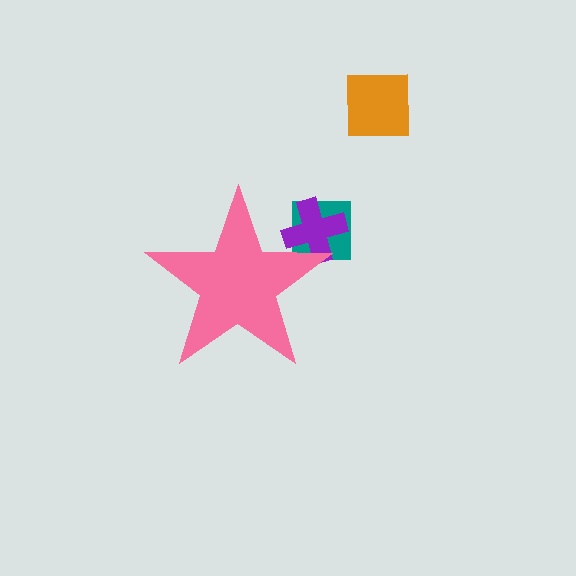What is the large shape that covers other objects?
A pink star.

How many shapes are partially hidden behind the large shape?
2 shapes are partially hidden.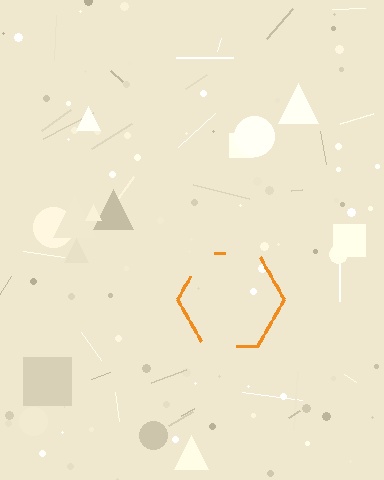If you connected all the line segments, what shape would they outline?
They would outline a hexagon.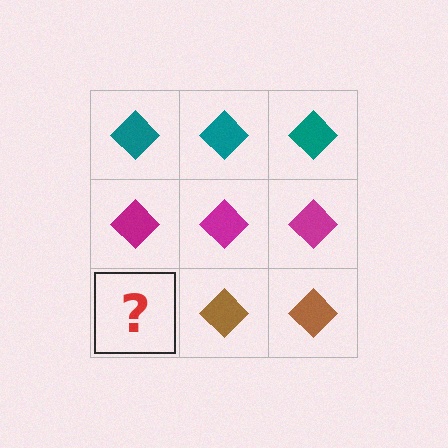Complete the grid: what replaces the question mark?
The question mark should be replaced with a brown diamond.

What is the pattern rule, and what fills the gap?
The rule is that each row has a consistent color. The gap should be filled with a brown diamond.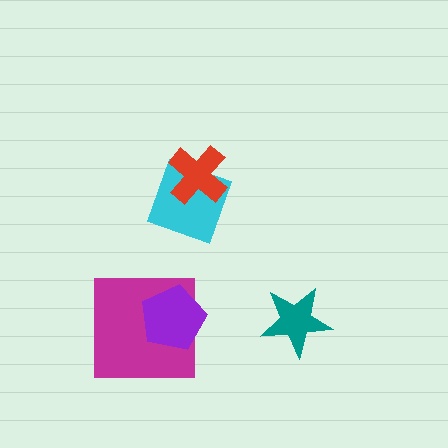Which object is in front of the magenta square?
The purple pentagon is in front of the magenta square.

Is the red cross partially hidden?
No, no other shape covers it.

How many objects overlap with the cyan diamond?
1 object overlaps with the cyan diamond.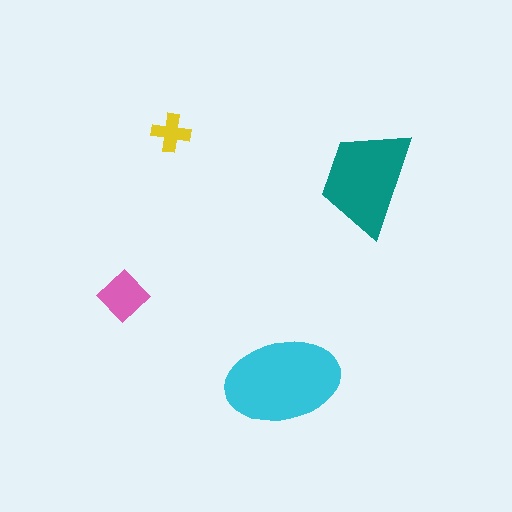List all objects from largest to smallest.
The cyan ellipse, the teal trapezoid, the pink diamond, the yellow cross.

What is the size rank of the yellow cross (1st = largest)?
4th.